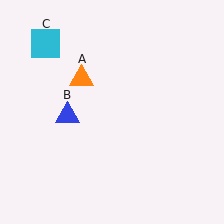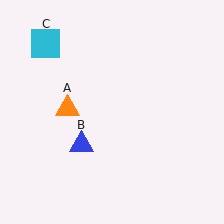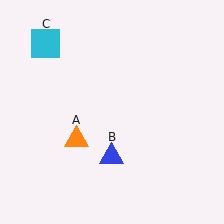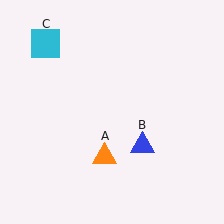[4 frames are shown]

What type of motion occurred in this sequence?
The orange triangle (object A), blue triangle (object B) rotated counterclockwise around the center of the scene.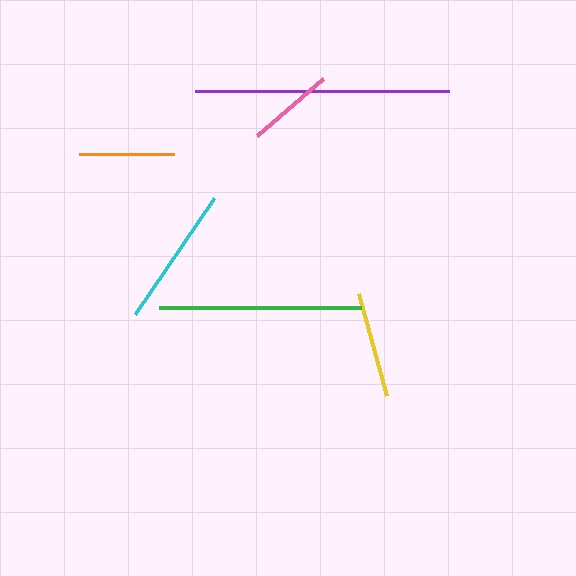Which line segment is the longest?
The purple line is the longest at approximately 254 pixels.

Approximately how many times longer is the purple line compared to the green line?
The purple line is approximately 1.3 times the length of the green line.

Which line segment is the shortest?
The pink line is the shortest at approximately 87 pixels.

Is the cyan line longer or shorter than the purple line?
The purple line is longer than the cyan line.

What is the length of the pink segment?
The pink segment is approximately 87 pixels long.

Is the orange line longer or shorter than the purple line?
The purple line is longer than the orange line.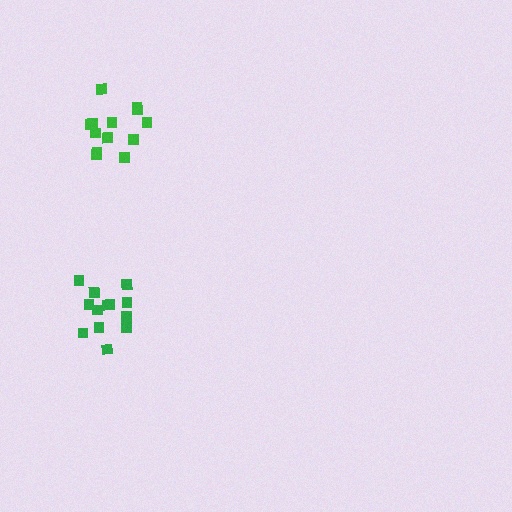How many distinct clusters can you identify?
There are 2 distinct clusters.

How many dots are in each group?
Group 1: 13 dots, Group 2: 14 dots (27 total).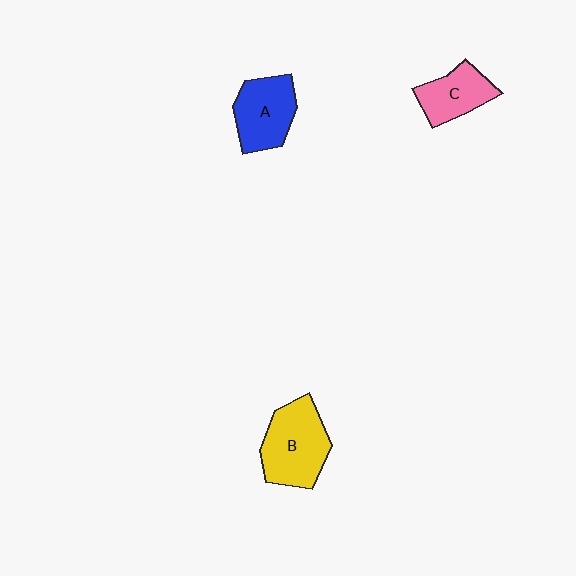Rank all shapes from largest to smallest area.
From largest to smallest: B (yellow), A (blue), C (pink).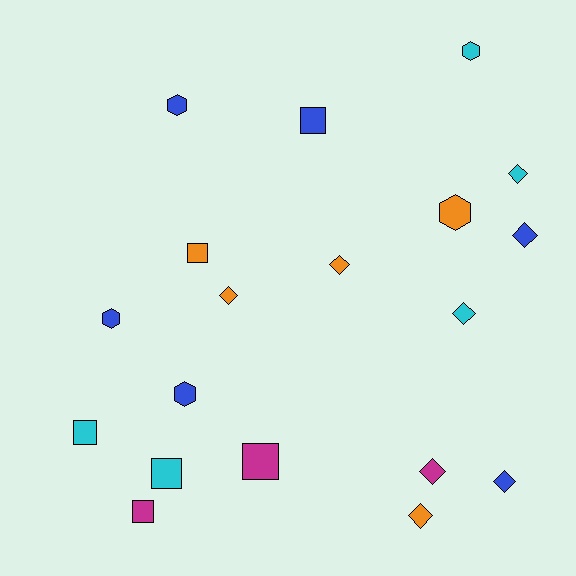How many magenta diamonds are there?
There is 1 magenta diamond.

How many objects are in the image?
There are 19 objects.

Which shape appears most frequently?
Diamond, with 8 objects.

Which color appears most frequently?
Blue, with 6 objects.